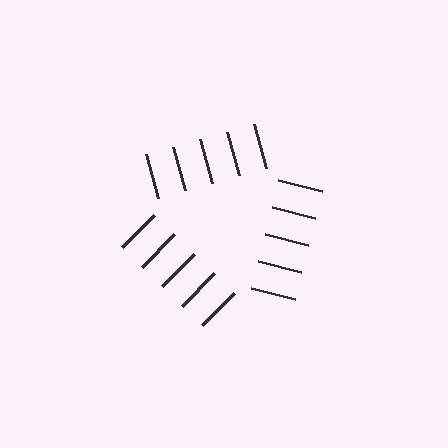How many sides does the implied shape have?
3 sides — the line-ends trace a triangle.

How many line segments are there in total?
15 — 5 along each of the 3 edges.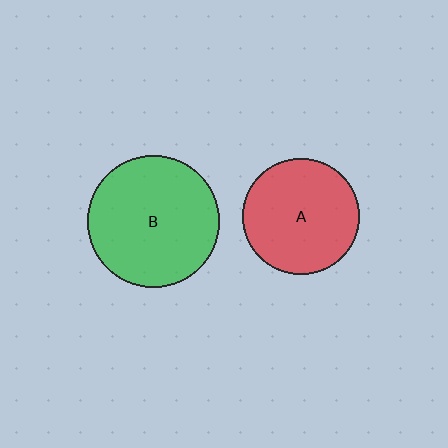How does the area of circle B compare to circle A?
Approximately 1.3 times.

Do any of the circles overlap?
No, none of the circles overlap.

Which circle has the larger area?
Circle B (green).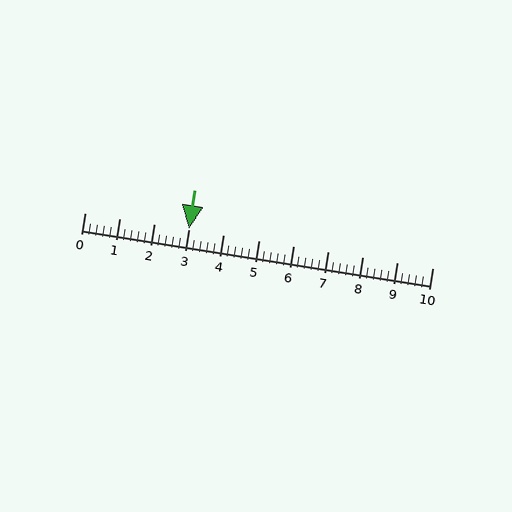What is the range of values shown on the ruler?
The ruler shows values from 0 to 10.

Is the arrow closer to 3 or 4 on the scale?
The arrow is closer to 3.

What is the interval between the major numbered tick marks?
The major tick marks are spaced 1 units apart.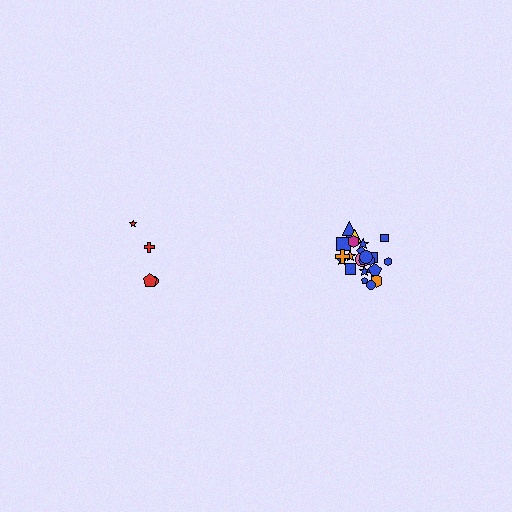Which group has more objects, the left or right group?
The right group.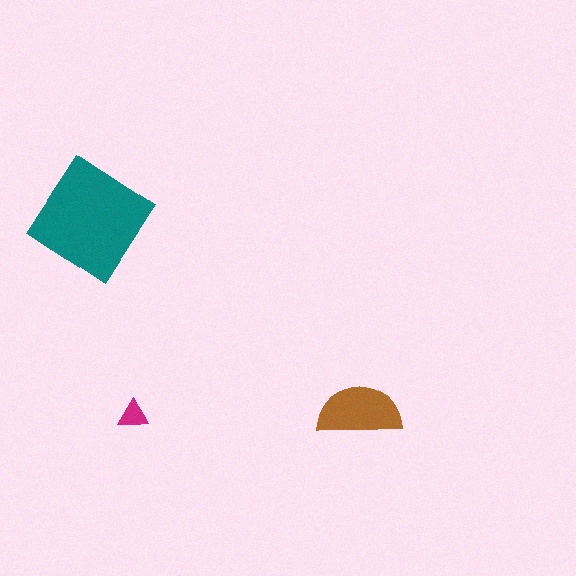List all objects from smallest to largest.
The magenta triangle, the brown semicircle, the teal diamond.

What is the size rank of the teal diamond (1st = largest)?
1st.